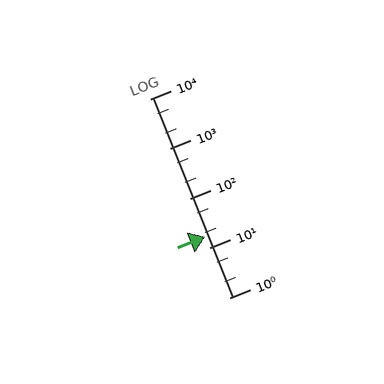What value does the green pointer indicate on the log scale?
The pointer indicates approximately 17.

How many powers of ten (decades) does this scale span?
The scale spans 4 decades, from 1 to 10000.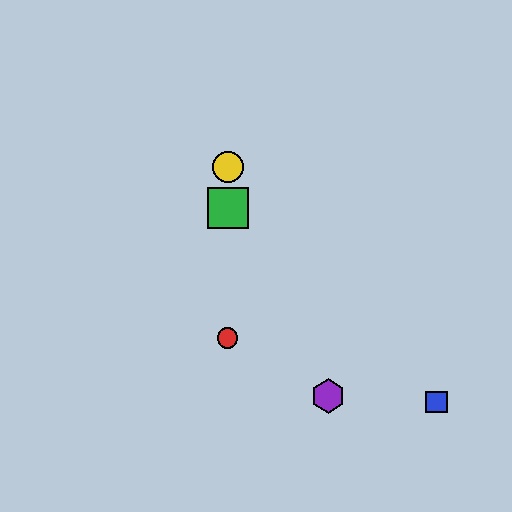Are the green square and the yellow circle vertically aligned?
Yes, both are at x≈228.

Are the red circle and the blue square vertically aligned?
No, the red circle is at x≈228 and the blue square is at x≈437.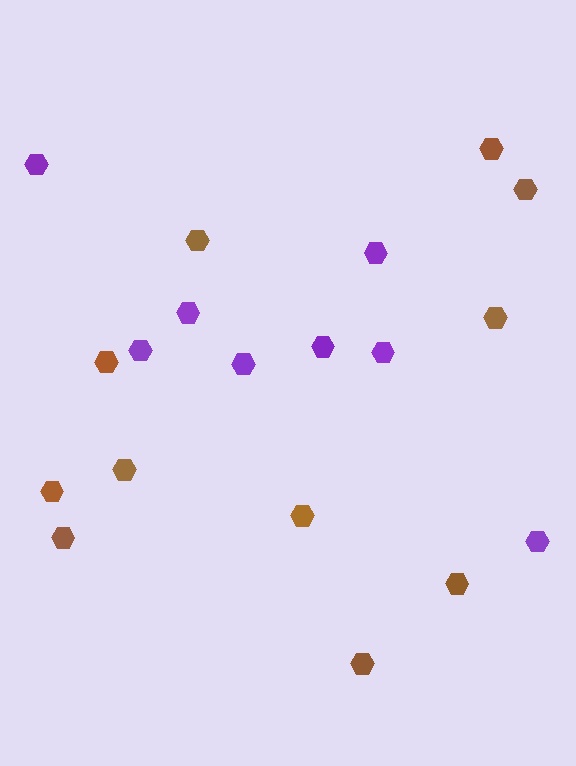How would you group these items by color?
There are 2 groups: one group of brown hexagons (11) and one group of purple hexagons (8).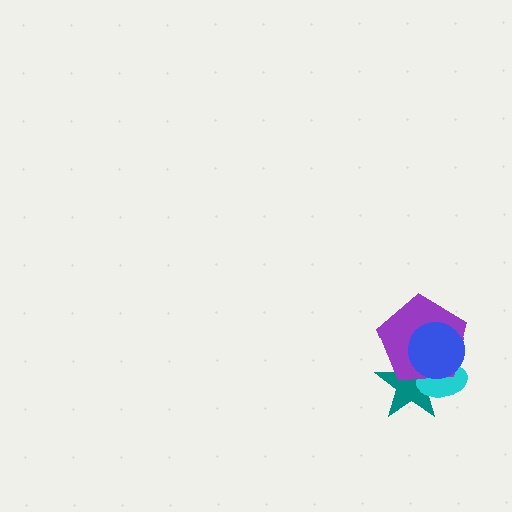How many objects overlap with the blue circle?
3 objects overlap with the blue circle.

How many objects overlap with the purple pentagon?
3 objects overlap with the purple pentagon.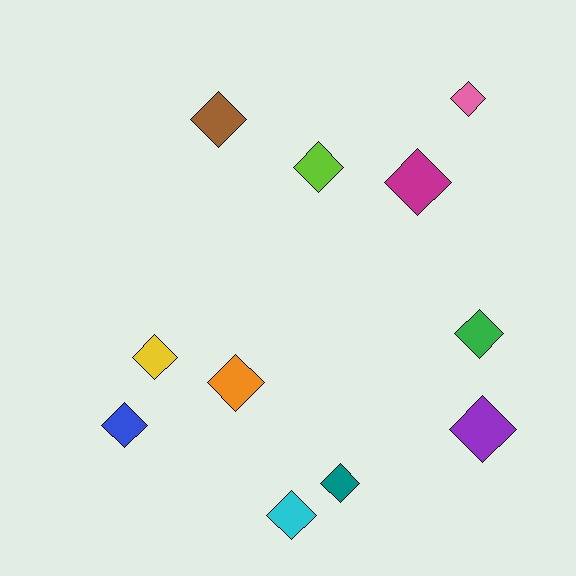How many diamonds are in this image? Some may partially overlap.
There are 11 diamonds.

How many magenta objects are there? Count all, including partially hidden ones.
There is 1 magenta object.